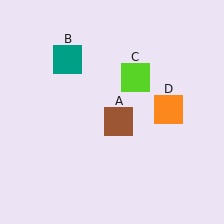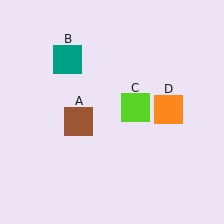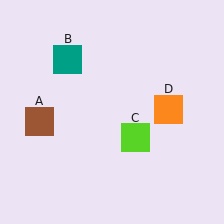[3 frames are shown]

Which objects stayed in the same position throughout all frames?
Teal square (object B) and orange square (object D) remained stationary.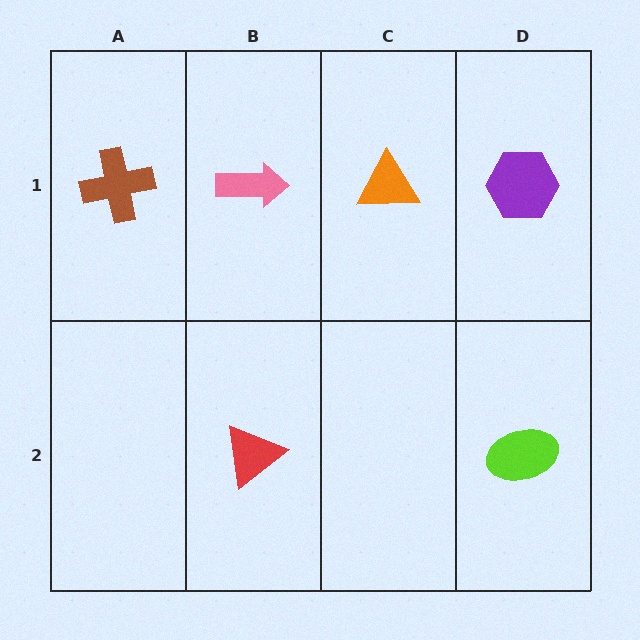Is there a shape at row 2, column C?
No, that cell is empty.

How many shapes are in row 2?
2 shapes.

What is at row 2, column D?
A lime ellipse.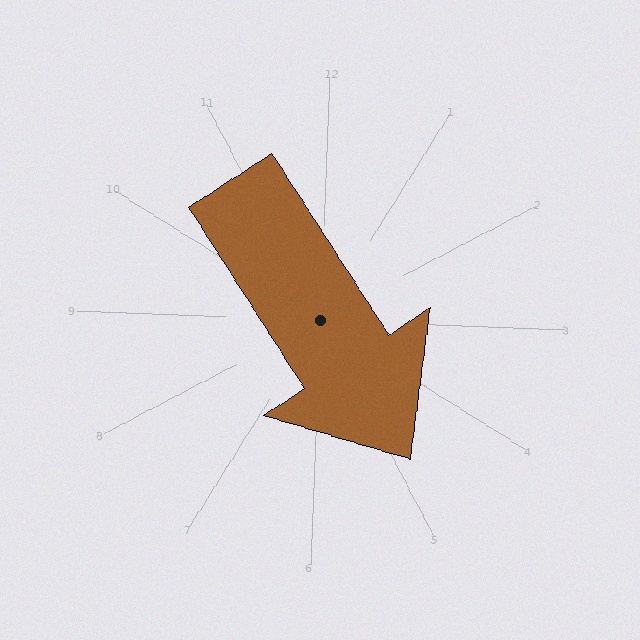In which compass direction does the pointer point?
Southeast.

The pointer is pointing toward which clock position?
Roughly 5 o'clock.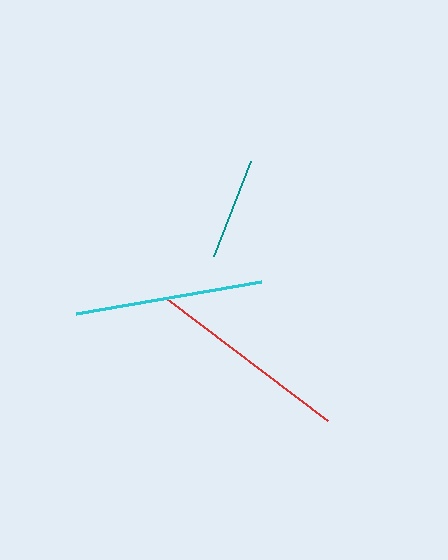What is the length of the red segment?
The red segment is approximately 202 pixels long.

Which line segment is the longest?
The red line is the longest at approximately 202 pixels.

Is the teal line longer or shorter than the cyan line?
The cyan line is longer than the teal line.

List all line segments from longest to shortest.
From longest to shortest: red, cyan, teal.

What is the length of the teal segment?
The teal segment is approximately 102 pixels long.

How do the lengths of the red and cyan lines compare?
The red and cyan lines are approximately the same length.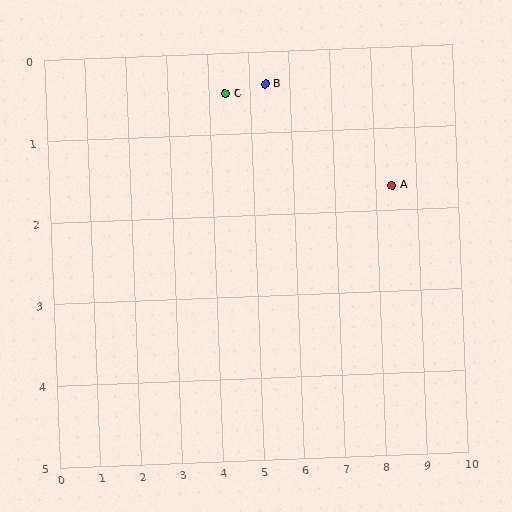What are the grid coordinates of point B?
Point B is at approximately (5.4, 0.4).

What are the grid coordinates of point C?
Point C is at approximately (4.4, 0.5).